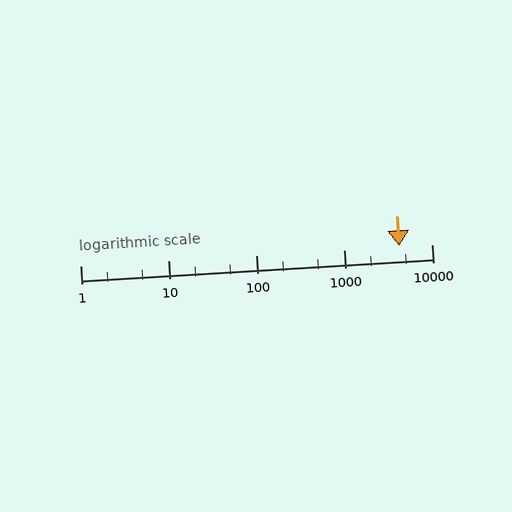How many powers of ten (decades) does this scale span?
The scale spans 4 decades, from 1 to 10000.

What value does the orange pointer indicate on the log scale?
The pointer indicates approximately 4300.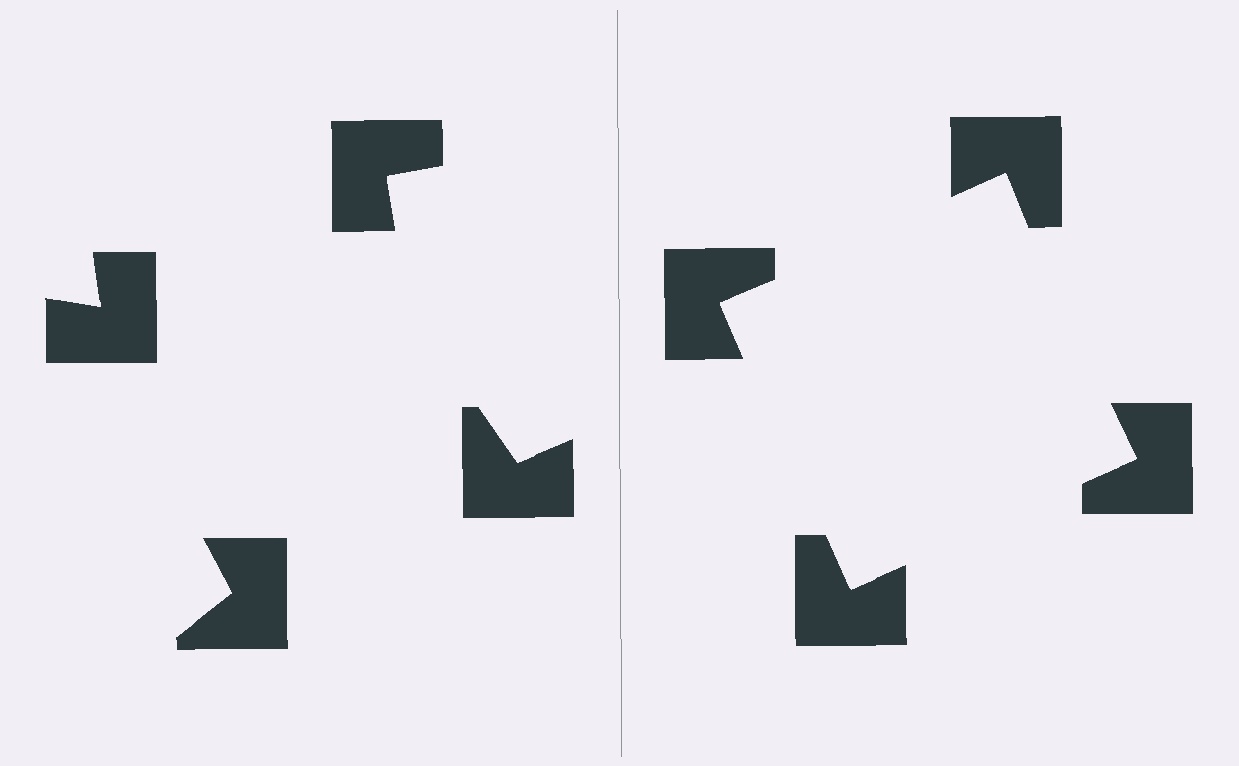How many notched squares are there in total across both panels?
8 — 4 on each side.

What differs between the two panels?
The notched squares are positioned identically on both sides; only the wedge orientations differ. On the right they align to a square; on the left they are misaligned.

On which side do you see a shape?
An illusory square appears on the right side. On the left side the wedge cuts are rotated, so no coherent shape forms.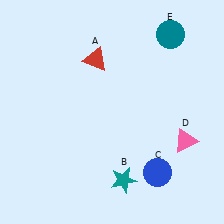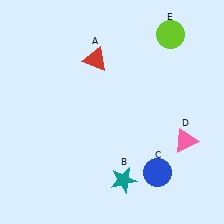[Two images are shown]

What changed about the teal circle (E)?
In Image 1, E is teal. In Image 2, it changed to lime.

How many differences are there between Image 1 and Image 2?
There is 1 difference between the two images.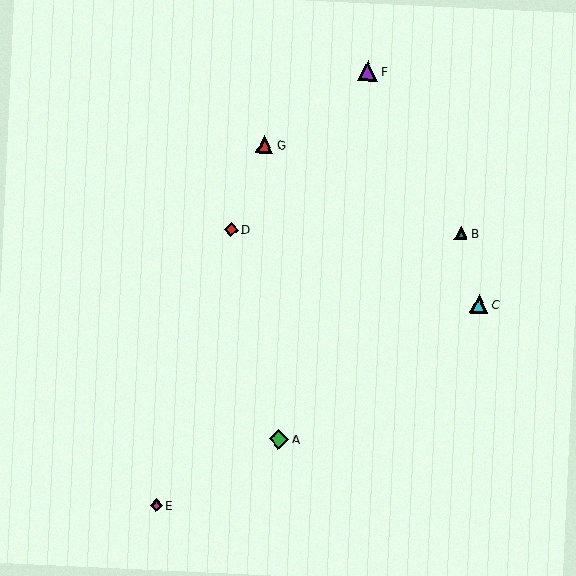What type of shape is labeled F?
Shape F is a purple triangle.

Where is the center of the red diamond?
The center of the red diamond is at (231, 230).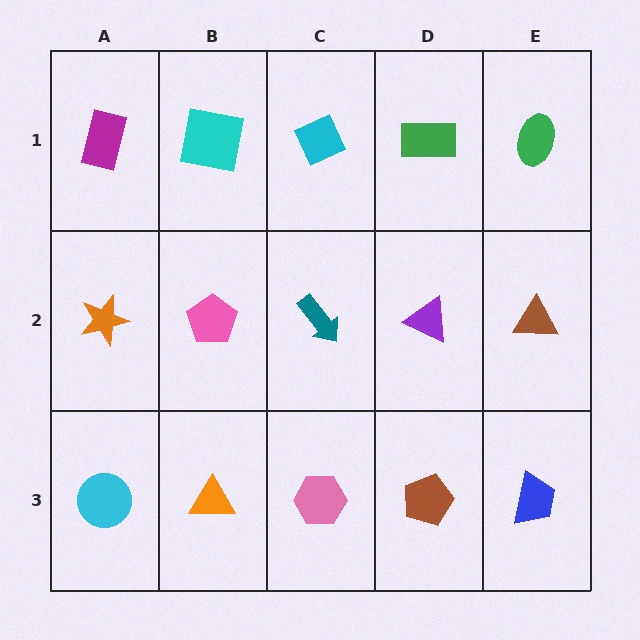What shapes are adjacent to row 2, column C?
A cyan diamond (row 1, column C), a pink hexagon (row 3, column C), a pink pentagon (row 2, column B), a purple triangle (row 2, column D).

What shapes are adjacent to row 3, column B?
A pink pentagon (row 2, column B), a cyan circle (row 3, column A), a pink hexagon (row 3, column C).